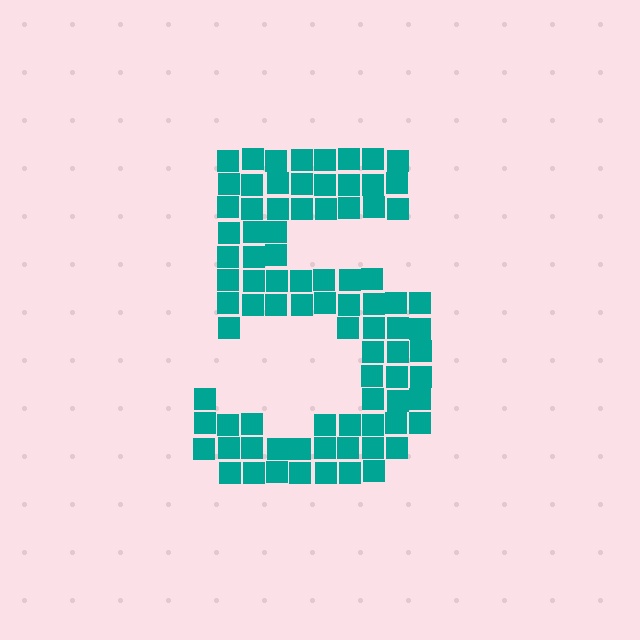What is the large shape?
The large shape is the digit 5.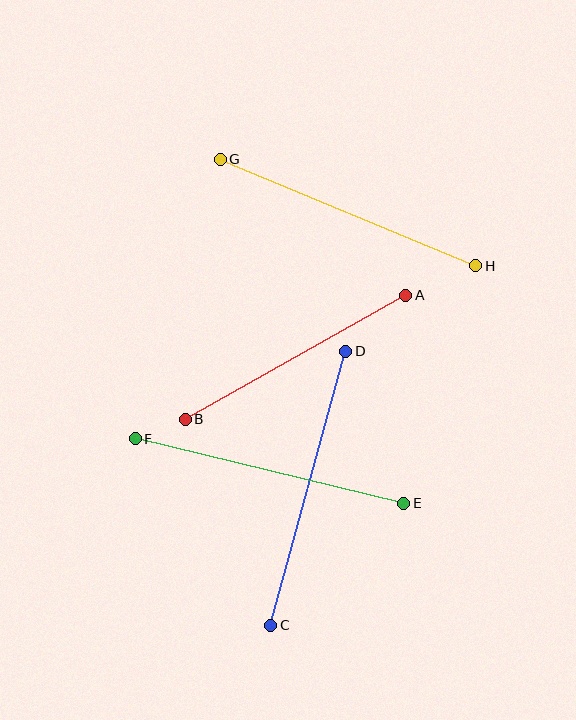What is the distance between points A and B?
The distance is approximately 253 pixels.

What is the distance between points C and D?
The distance is approximately 284 pixels.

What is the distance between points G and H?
The distance is approximately 277 pixels.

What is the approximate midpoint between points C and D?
The midpoint is at approximately (308, 488) pixels.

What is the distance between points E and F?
The distance is approximately 276 pixels.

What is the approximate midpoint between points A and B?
The midpoint is at approximately (295, 357) pixels.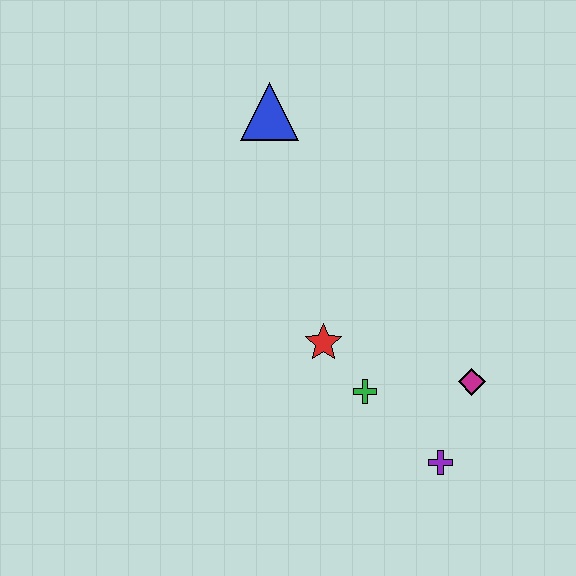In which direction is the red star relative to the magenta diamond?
The red star is to the left of the magenta diamond.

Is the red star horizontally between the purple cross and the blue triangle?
Yes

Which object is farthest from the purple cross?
The blue triangle is farthest from the purple cross.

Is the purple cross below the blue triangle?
Yes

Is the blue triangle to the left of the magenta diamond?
Yes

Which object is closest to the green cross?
The red star is closest to the green cross.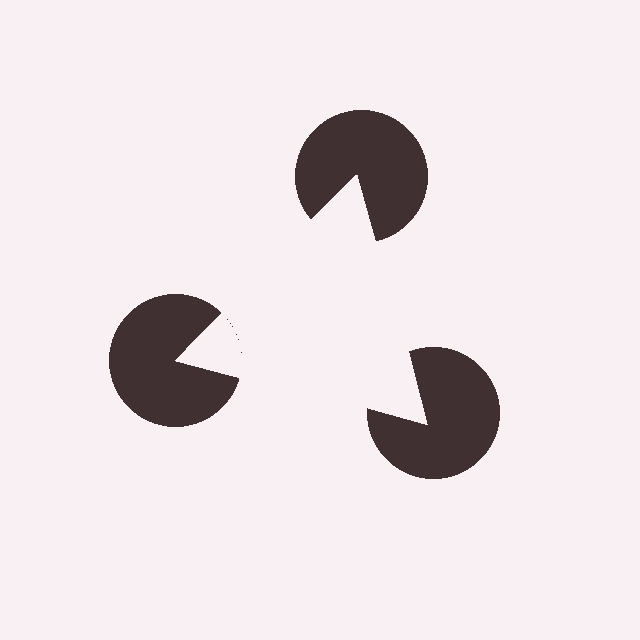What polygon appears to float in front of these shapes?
An illusory triangle — its edges are inferred from the aligned wedge cuts in the pac-man discs, not physically drawn.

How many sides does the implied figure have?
3 sides.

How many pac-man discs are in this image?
There are 3 — one at each vertex of the illusory triangle.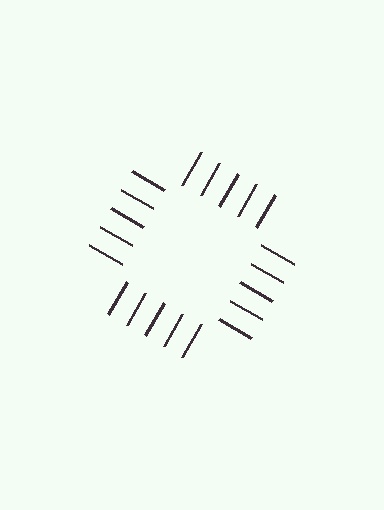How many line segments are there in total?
20 — 5 along each of the 4 edges.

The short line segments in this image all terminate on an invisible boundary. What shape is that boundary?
An illusory square — the line segments terminate on its edges but no continuous stroke is drawn.